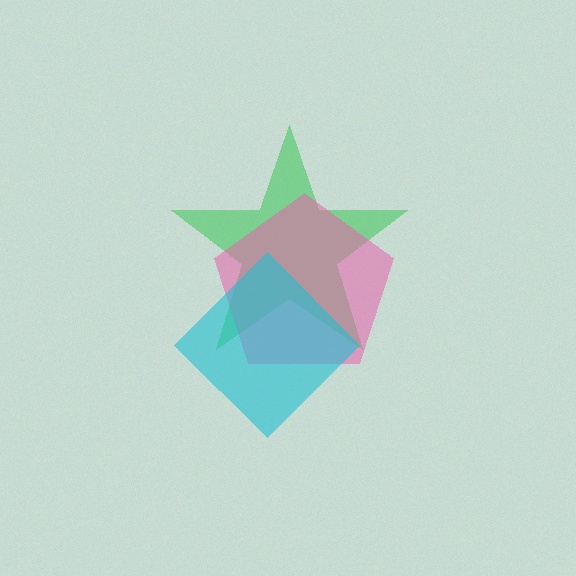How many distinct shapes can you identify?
There are 3 distinct shapes: a green star, a pink pentagon, a cyan diamond.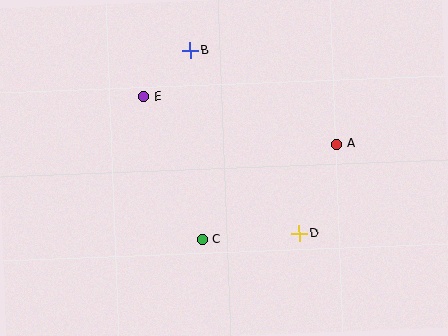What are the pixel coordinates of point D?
Point D is at (299, 233).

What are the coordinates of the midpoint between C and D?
The midpoint between C and D is at (251, 236).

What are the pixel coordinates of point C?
Point C is at (202, 239).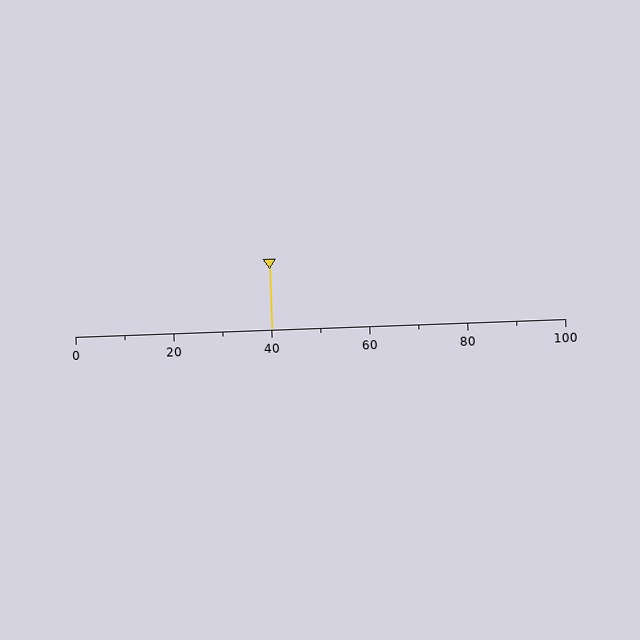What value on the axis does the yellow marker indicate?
The marker indicates approximately 40.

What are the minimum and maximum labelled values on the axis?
The axis runs from 0 to 100.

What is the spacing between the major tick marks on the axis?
The major ticks are spaced 20 apart.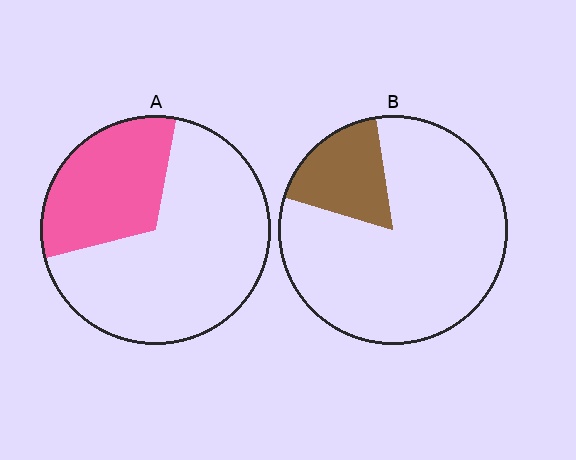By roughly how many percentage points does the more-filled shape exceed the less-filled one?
By roughly 15 percentage points (A over B).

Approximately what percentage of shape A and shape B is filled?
A is approximately 30% and B is approximately 20%.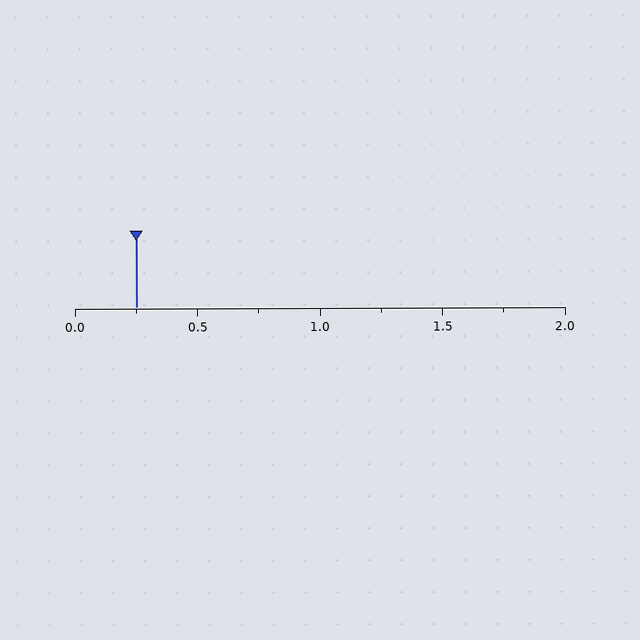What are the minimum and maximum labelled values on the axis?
The axis runs from 0.0 to 2.0.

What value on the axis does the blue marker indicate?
The marker indicates approximately 0.25.